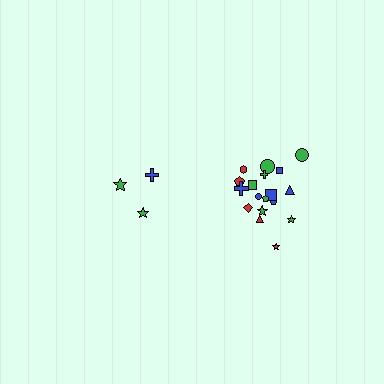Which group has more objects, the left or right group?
The right group.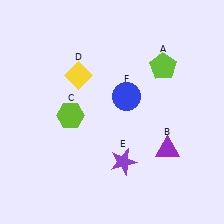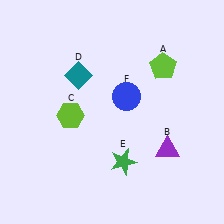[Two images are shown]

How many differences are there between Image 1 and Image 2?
There are 2 differences between the two images.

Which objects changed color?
D changed from yellow to teal. E changed from purple to green.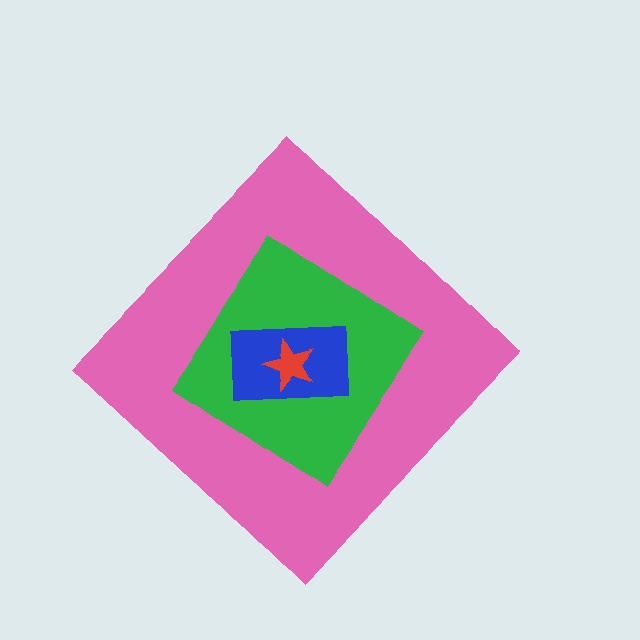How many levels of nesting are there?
4.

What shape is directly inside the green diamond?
The blue rectangle.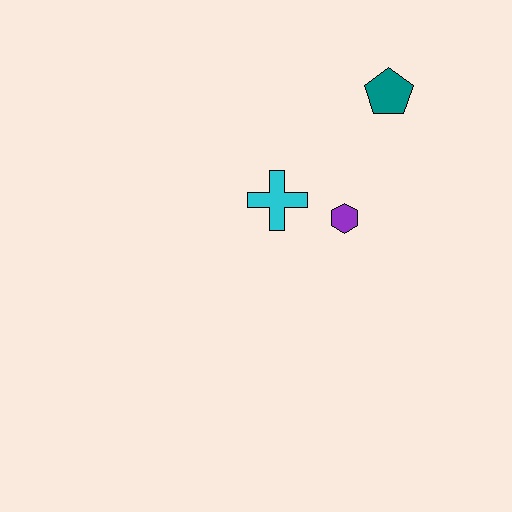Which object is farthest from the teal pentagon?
The cyan cross is farthest from the teal pentagon.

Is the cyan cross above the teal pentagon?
No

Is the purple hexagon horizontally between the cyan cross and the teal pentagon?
Yes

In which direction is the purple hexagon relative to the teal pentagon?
The purple hexagon is below the teal pentagon.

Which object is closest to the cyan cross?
The purple hexagon is closest to the cyan cross.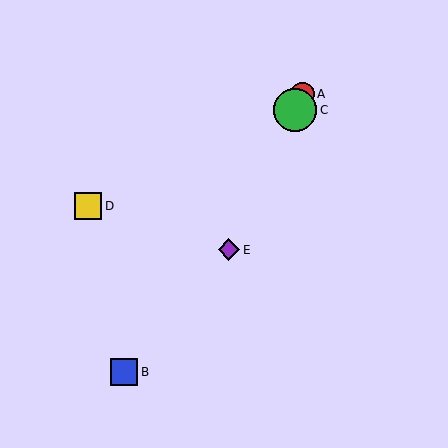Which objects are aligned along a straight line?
Objects A, C, E are aligned along a straight line.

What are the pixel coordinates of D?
Object D is at (88, 206).